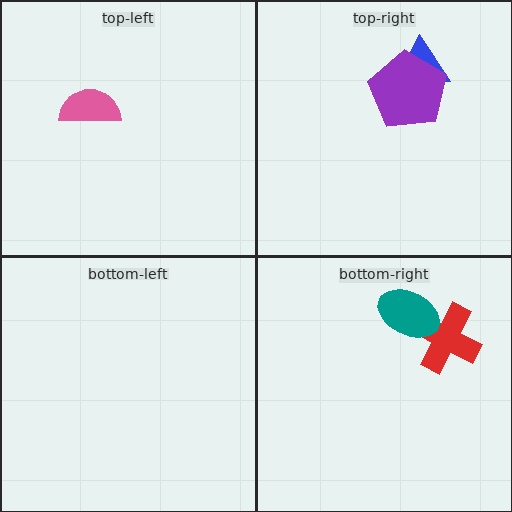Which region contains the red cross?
The bottom-right region.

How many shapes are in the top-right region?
2.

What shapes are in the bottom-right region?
The red cross, the teal ellipse.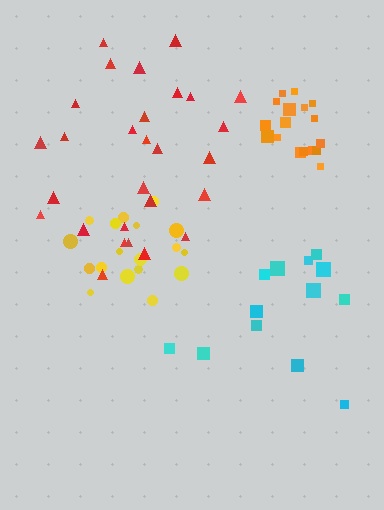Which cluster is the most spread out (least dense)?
Cyan.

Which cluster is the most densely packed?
Orange.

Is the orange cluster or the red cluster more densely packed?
Orange.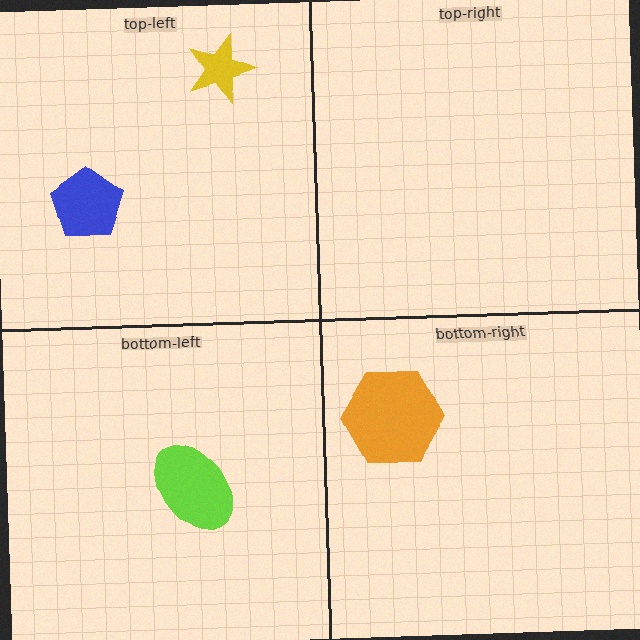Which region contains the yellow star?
The top-left region.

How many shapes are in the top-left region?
2.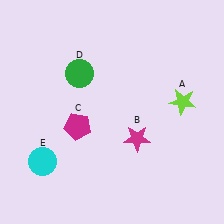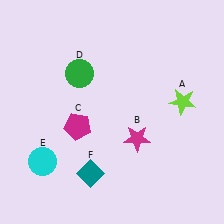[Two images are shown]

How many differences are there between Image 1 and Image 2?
There is 1 difference between the two images.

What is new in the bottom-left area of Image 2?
A teal diamond (F) was added in the bottom-left area of Image 2.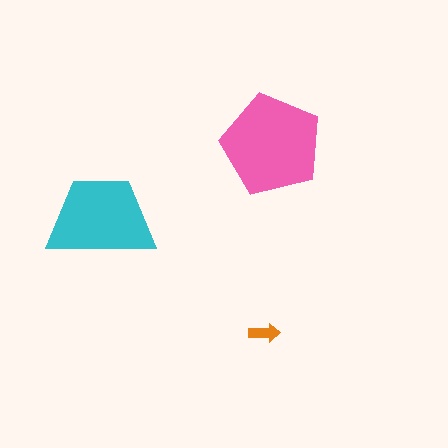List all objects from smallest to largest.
The orange arrow, the cyan trapezoid, the pink pentagon.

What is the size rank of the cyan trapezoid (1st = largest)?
2nd.